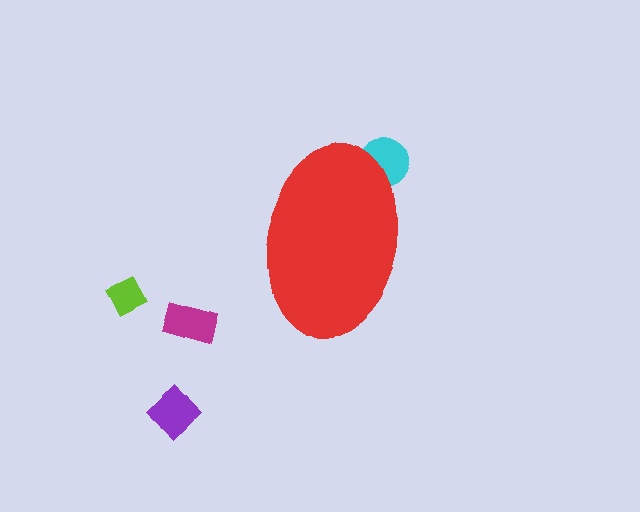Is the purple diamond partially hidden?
No, the purple diamond is fully visible.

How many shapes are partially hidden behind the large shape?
1 shape is partially hidden.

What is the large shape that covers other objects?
A red ellipse.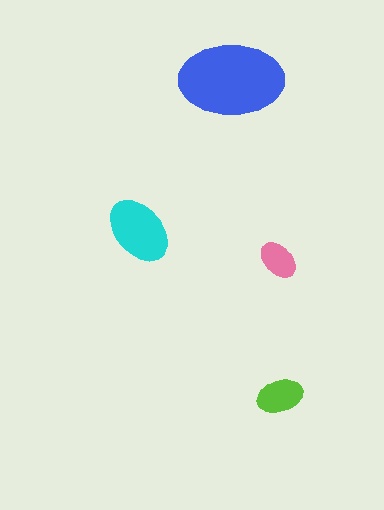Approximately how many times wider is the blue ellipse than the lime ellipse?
About 2 times wider.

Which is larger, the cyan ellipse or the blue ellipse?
The blue one.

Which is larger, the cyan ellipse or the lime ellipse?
The cyan one.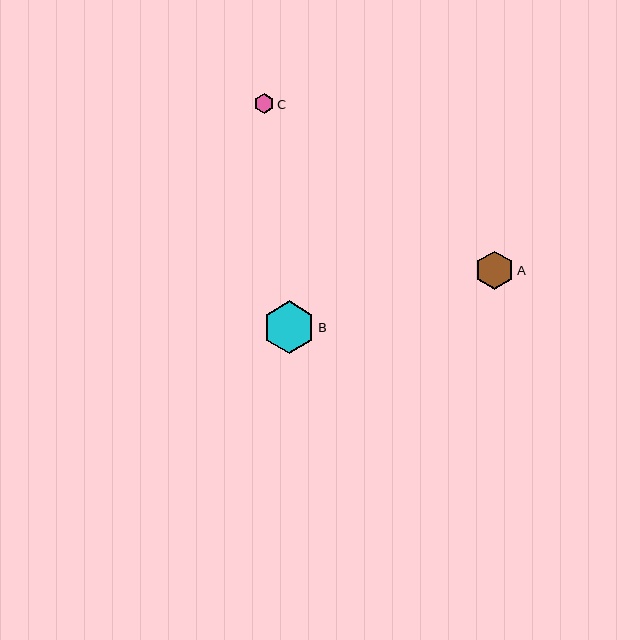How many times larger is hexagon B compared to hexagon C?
Hexagon B is approximately 2.5 times the size of hexagon C.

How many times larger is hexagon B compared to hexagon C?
Hexagon B is approximately 2.5 times the size of hexagon C.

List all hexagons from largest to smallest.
From largest to smallest: B, A, C.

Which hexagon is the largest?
Hexagon B is the largest with a size of approximately 52 pixels.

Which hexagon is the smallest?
Hexagon C is the smallest with a size of approximately 21 pixels.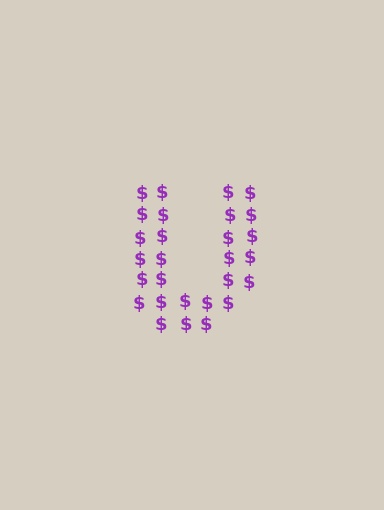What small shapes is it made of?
It is made of small dollar signs.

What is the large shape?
The large shape is the letter U.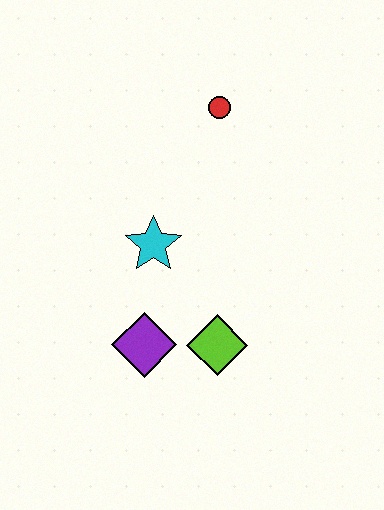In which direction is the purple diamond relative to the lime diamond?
The purple diamond is to the left of the lime diamond.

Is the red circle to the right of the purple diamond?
Yes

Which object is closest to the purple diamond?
The lime diamond is closest to the purple diamond.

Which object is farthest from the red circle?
The purple diamond is farthest from the red circle.